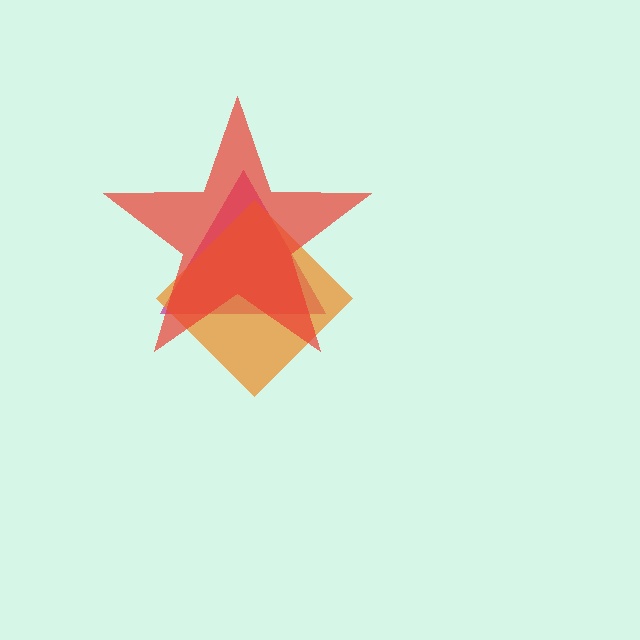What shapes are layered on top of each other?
The layered shapes are: a magenta triangle, an orange diamond, a red star.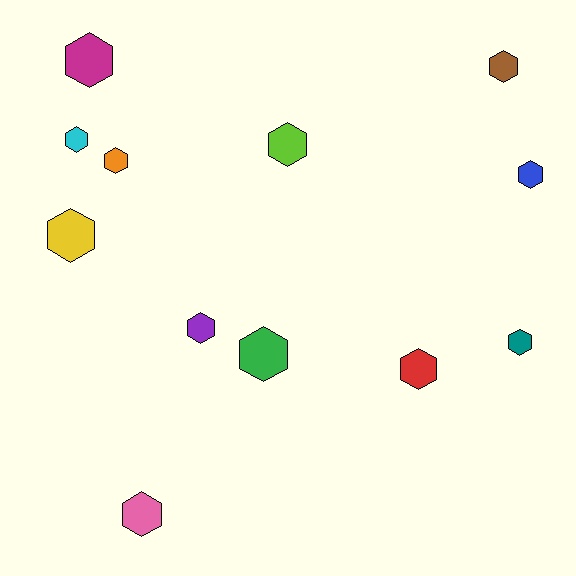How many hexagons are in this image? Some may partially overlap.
There are 12 hexagons.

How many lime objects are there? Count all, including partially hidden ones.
There is 1 lime object.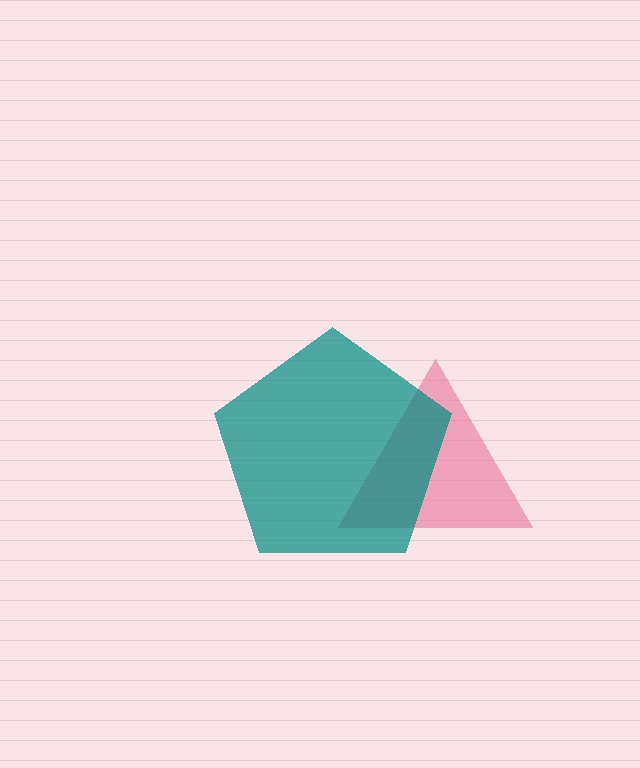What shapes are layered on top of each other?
The layered shapes are: a pink triangle, a teal pentagon.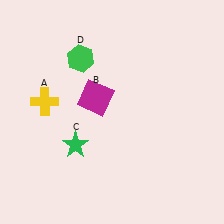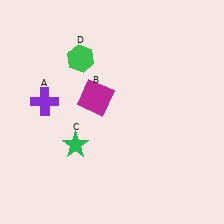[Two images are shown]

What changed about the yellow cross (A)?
In Image 1, A is yellow. In Image 2, it changed to purple.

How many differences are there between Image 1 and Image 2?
There is 1 difference between the two images.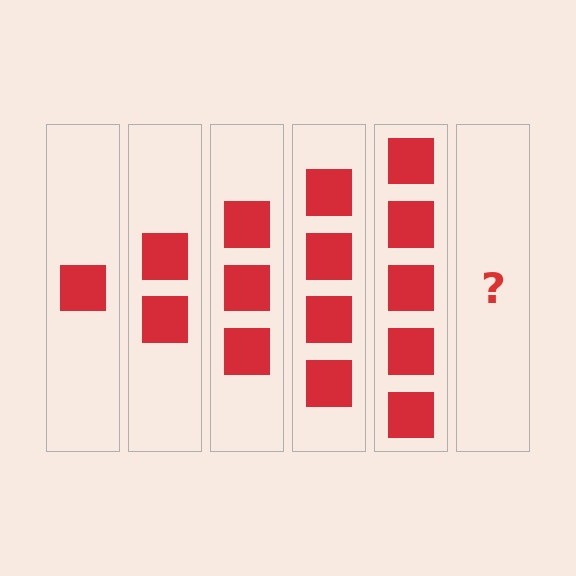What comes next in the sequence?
The next element should be 6 squares.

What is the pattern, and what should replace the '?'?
The pattern is that each step adds one more square. The '?' should be 6 squares.